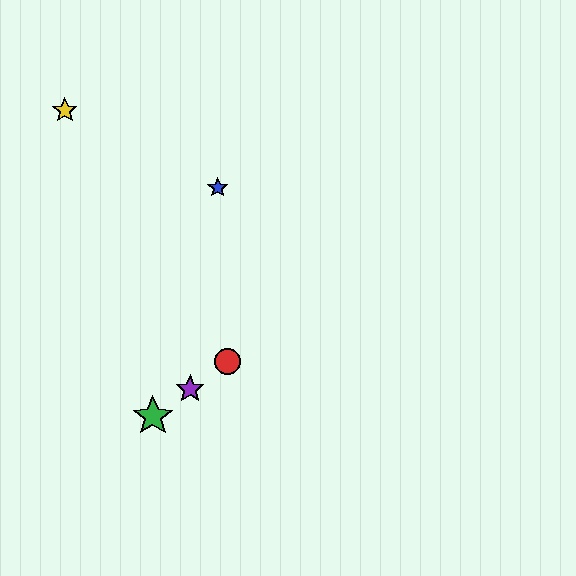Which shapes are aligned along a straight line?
The red circle, the green star, the purple star are aligned along a straight line.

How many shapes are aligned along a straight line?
3 shapes (the red circle, the green star, the purple star) are aligned along a straight line.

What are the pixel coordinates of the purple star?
The purple star is at (190, 389).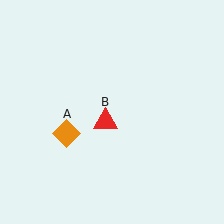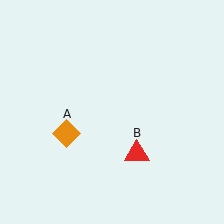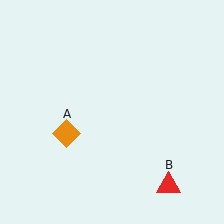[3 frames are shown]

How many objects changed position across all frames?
1 object changed position: red triangle (object B).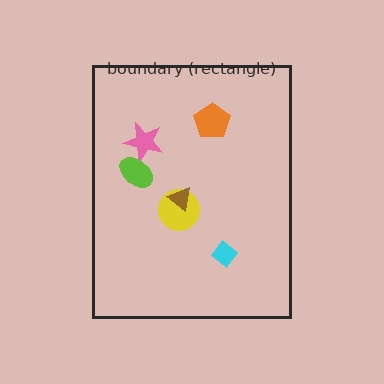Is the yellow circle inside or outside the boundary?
Inside.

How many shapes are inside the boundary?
6 inside, 0 outside.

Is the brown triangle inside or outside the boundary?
Inside.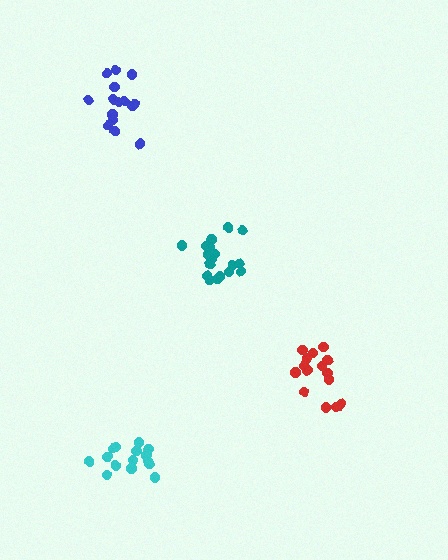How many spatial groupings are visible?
There are 4 spatial groupings.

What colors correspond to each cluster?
The clusters are colored: blue, cyan, teal, red.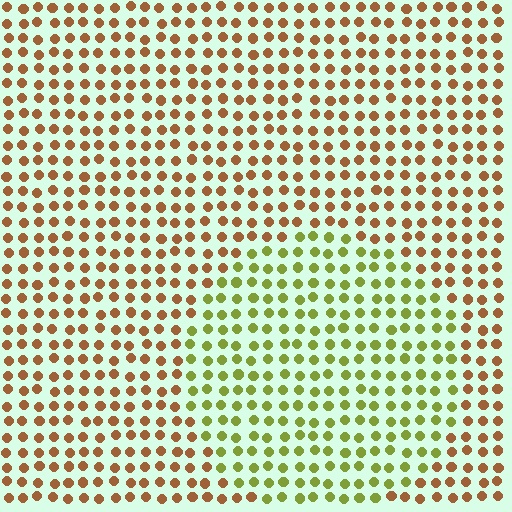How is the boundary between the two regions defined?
The boundary is defined purely by a slight shift in hue (about 54 degrees). Spacing, size, and orientation are identical on both sides.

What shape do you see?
I see a circle.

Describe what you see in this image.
The image is filled with small brown elements in a uniform arrangement. A circle-shaped region is visible where the elements are tinted to a slightly different hue, forming a subtle color boundary.